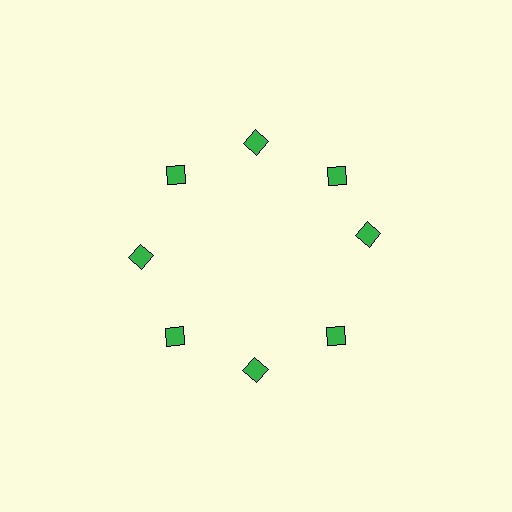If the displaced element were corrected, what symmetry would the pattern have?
It would have 8-fold rotational symmetry — the pattern would map onto itself every 45 degrees.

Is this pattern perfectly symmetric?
No. The 8 green diamonds are arranged in a ring, but one element near the 3 o'clock position is rotated out of alignment along the ring, breaking the 8-fold rotational symmetry.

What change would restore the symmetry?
The symmetry would be restored by rotating it back into even spacing with its neighbors so that all 8 diamonds sit at equal angles and equal distance from the center.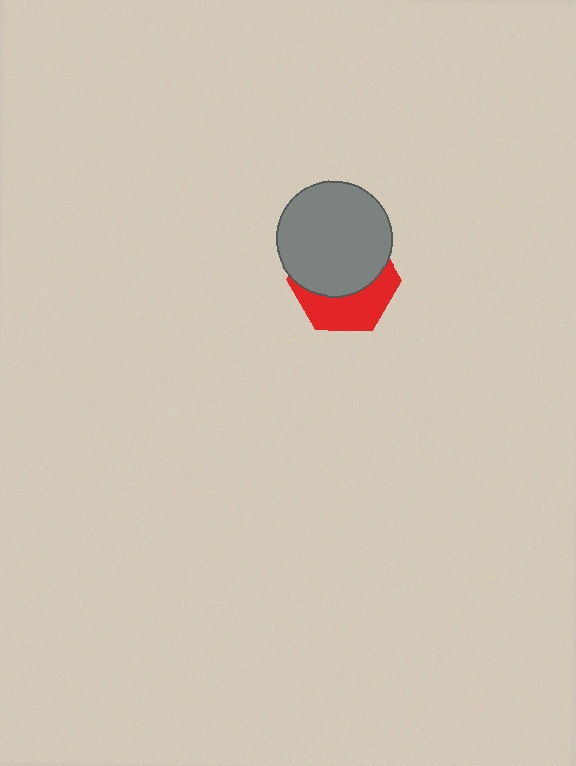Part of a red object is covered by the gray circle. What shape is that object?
It is a hexagon.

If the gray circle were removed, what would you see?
You would see the complete red hexagon.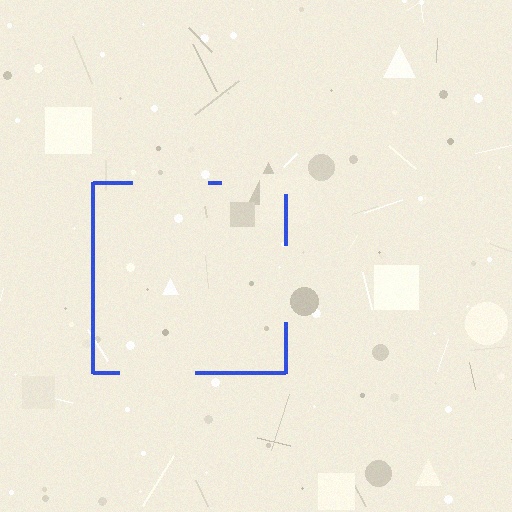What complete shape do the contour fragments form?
The contour fragments form a square.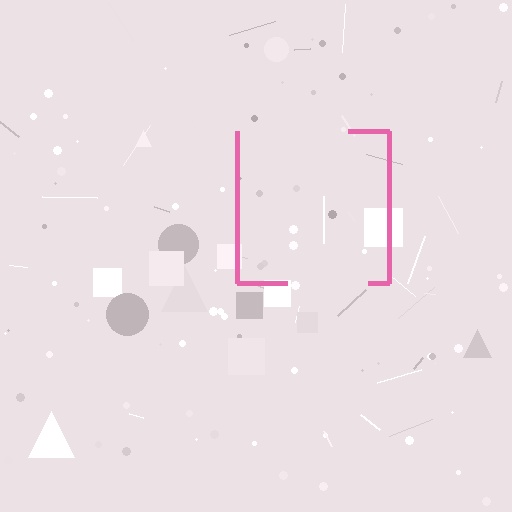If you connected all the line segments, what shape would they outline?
They would outline a square.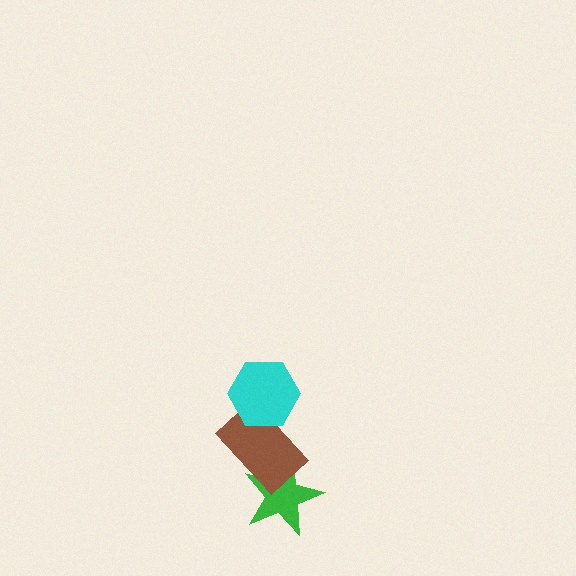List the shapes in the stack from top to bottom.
From top to bottom: the cyan hexagon, the brown rectangle, the green star.